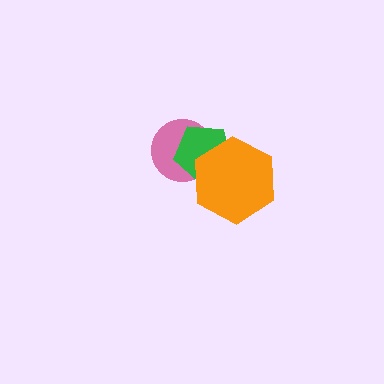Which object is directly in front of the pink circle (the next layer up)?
The green pentagon is directly in front of the pink circle.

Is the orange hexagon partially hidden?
No, no other shape covers it.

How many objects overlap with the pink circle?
2 objects overlap with the pink circle.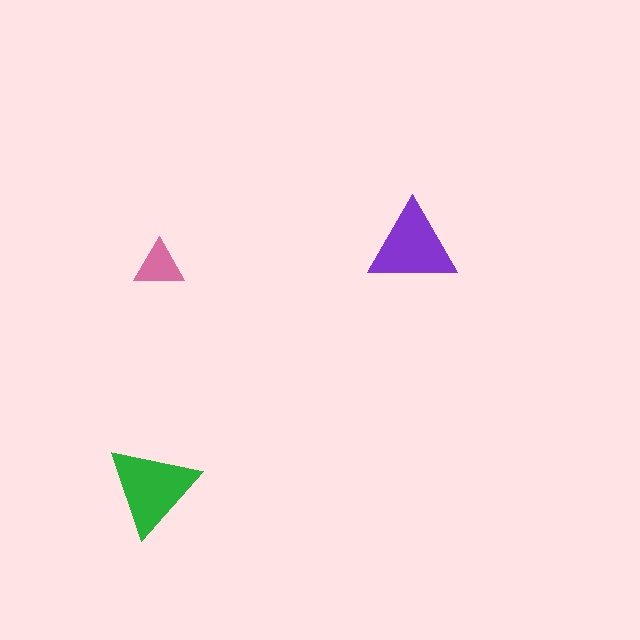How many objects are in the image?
There are 3 objects in the image.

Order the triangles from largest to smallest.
the green one, the purple one, the pink one.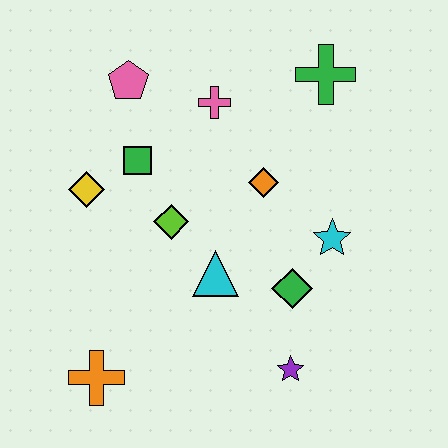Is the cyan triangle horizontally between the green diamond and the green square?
Yes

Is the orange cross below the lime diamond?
Yes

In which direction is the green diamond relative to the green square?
The green diamond is to the right of the green square.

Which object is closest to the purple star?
The green diamond is closest to the purple star.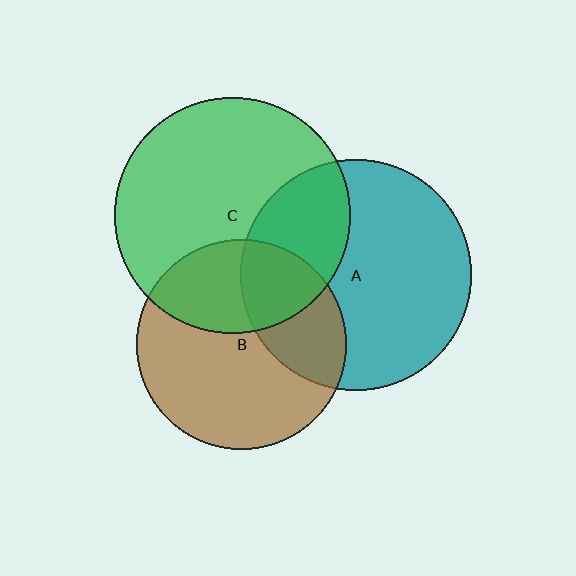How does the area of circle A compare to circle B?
Approximately 1.2 times.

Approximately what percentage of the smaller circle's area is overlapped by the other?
Approximately 30%.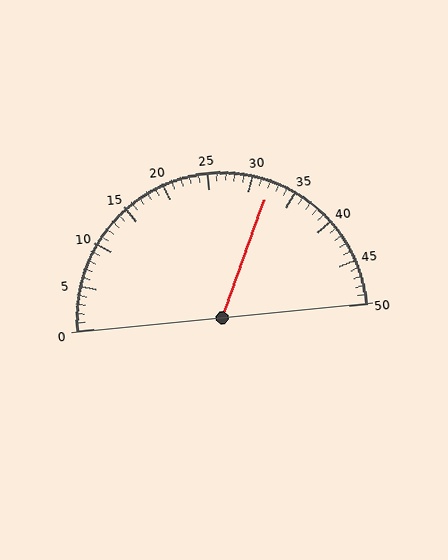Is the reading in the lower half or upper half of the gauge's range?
The reading is in the upper half of the range (0 to 50).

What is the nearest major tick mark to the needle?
The nearest major tick mark is 30.